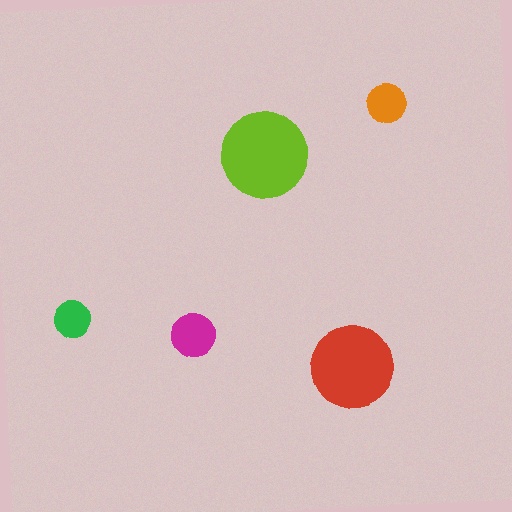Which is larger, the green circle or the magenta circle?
The magenta one.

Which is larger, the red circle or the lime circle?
The lime one.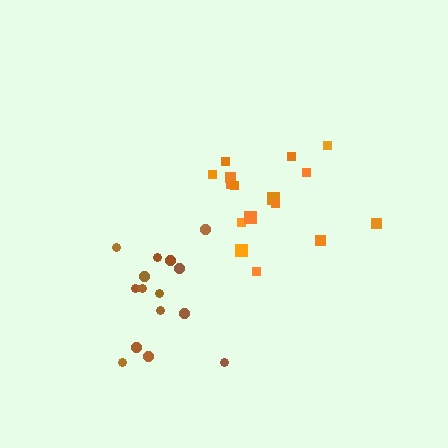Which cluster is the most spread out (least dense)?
Orange.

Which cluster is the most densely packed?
Brown.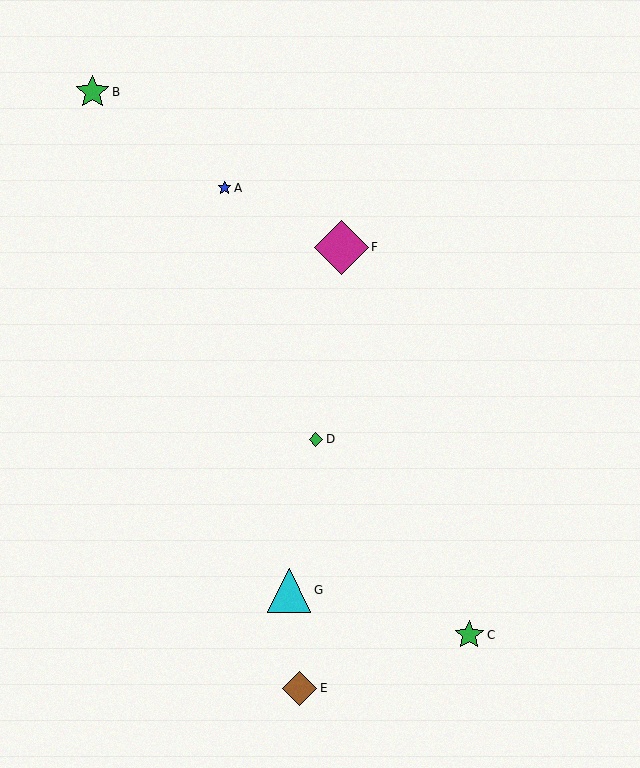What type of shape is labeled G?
Shape G is a cyan triangle.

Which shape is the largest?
The magenta diamond (labeled F) is the largest.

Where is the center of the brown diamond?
The center of the brown diamond is at (300, 688).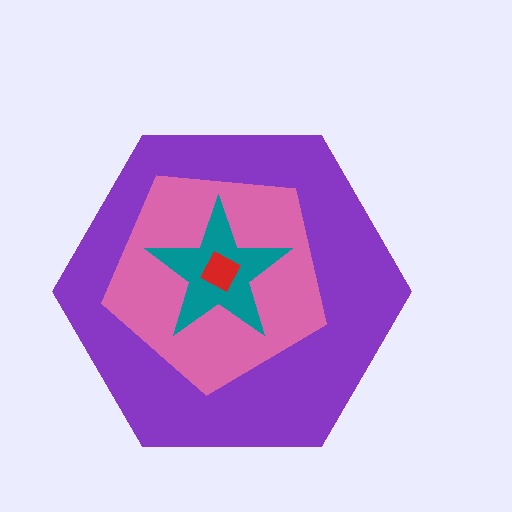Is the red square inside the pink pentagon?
Yes.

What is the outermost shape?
The purple hexagon.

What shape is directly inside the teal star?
The red square.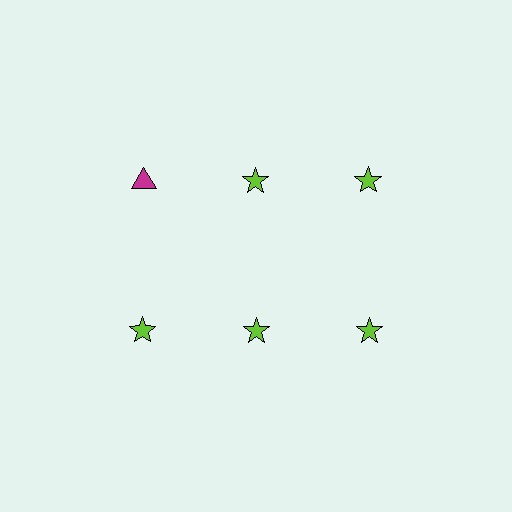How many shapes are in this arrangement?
There are 6 shapes arranged in a grid pattern.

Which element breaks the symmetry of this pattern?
The magenta triangle in the top row, leftmost column breaks the symmetry. All other shapes are lime stars.